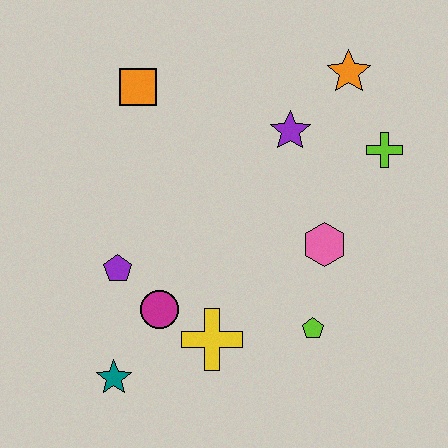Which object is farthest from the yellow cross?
The orange star is farthest from the yellow cross.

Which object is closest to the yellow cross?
The magenta circle is closest to the yellow cross.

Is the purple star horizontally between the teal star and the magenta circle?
No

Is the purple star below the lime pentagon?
No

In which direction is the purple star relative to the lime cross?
The purple star is to the left of the lime cross.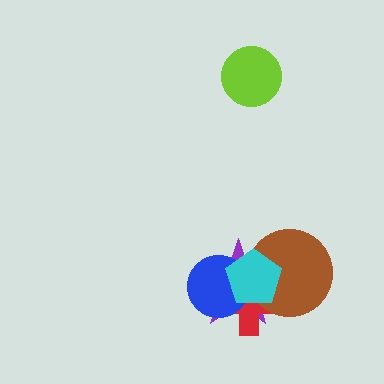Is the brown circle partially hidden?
Yes, it is partially covered by another shape.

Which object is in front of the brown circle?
The cyan pentagon is in front of the brown circle.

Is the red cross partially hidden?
Yes, it is partially covered by another shape.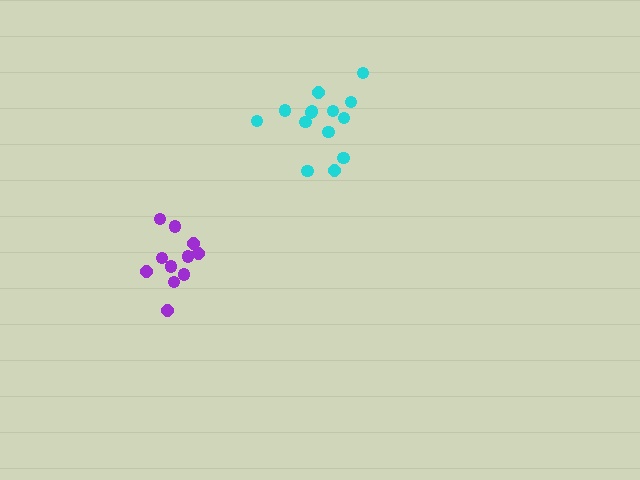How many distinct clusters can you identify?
There are 2 distinct clusters.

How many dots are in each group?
Group 1: 14 dots, Group 2: 11 dots (25 total).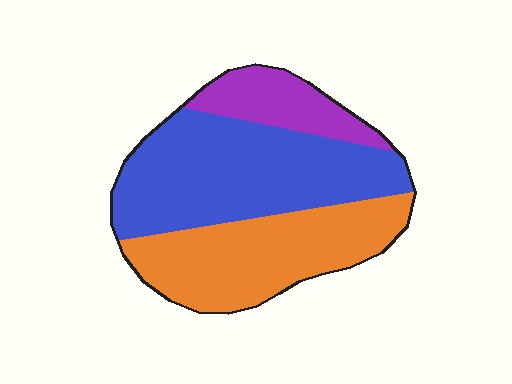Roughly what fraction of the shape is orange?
Orange takes up about three eighths (3/8) of the shape.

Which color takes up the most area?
Blue, at roughly 45%.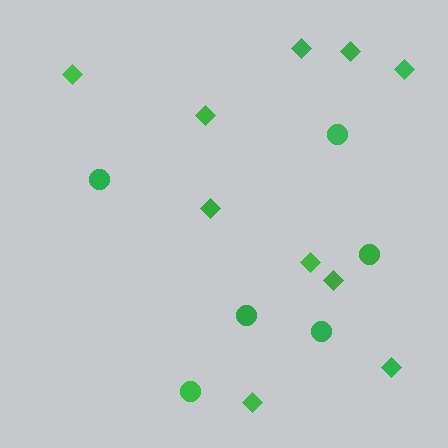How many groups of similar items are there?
There are 2 groups: one group of diamonds (10) and one group of circles (6).